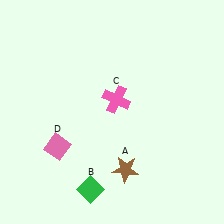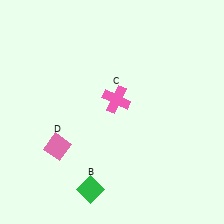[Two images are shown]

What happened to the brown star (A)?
The brown star (A) was removed in Image 2. It was in the bottom-right area of Image 1.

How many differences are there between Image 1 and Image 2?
There is 1 difference between the two images.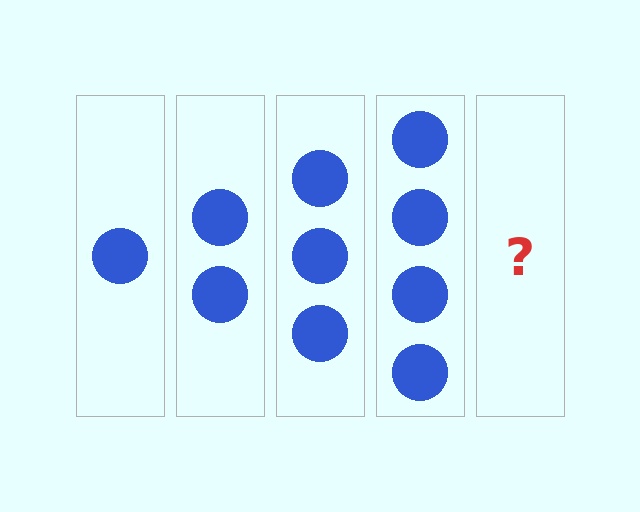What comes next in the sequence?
The next element should be 5 circles.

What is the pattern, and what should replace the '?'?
The pattern is that each step adds one more circle. The '?' should be 5 circles.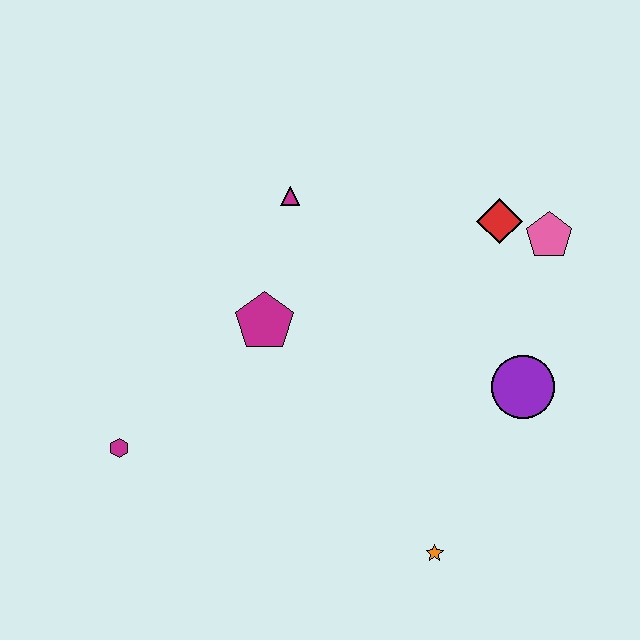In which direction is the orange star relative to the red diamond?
The orange star is below the red diamond.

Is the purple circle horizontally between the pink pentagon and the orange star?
Yes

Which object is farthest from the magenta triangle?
The orange star is farthest from the magenta triangle.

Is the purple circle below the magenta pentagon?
Yes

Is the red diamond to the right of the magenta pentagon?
Yes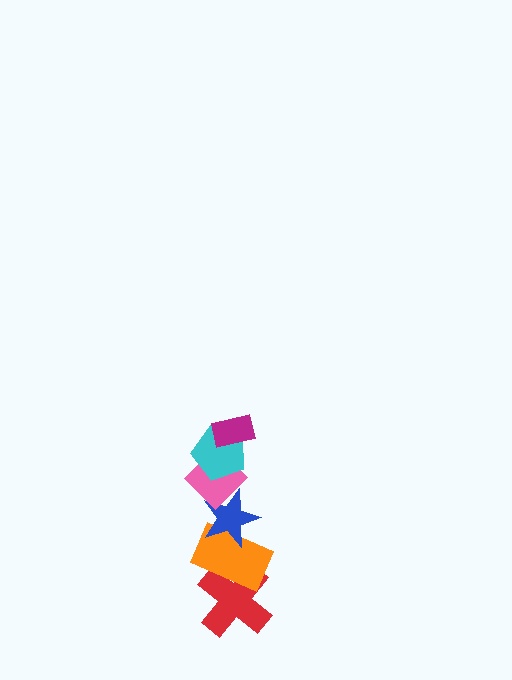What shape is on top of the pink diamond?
The cyan pentagon is on top of the pink diamond.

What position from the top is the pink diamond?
The pink diamond is 3rd from the top.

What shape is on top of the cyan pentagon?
The magenta rectangle is on top of the cyan pentagon.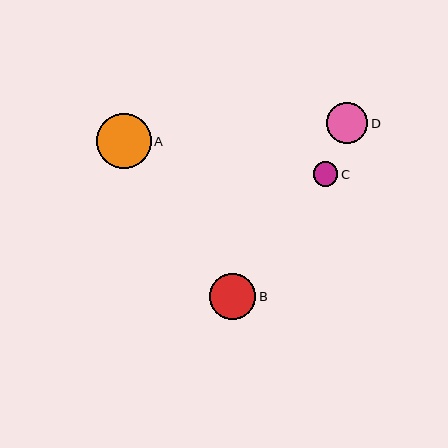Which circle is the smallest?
Circle C is the smallest with a size of approximately 24 pixels.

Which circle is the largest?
Circle A is the largest with a size of approximately 55 pixels.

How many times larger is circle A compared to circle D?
Circle A is approximately 1.3 times the size of circle D.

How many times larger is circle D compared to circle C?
Circle D is approximately 1.7 times the size of circle C.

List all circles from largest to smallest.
From largest to smallest: A, B, D, C.